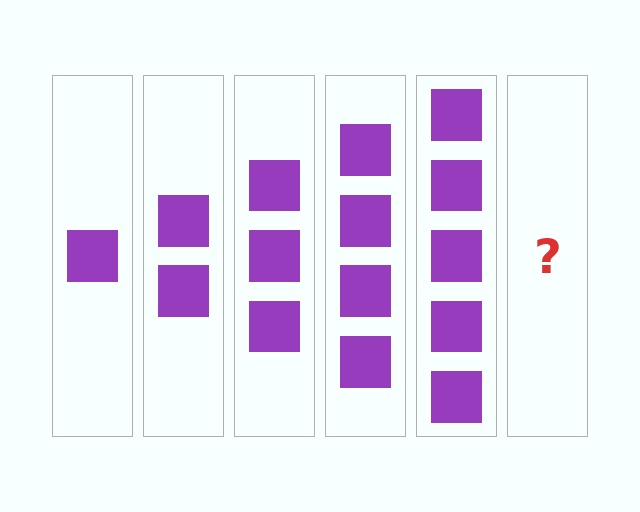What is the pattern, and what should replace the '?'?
The pattern is that each step adds one more square. The '?' should be 6 squares.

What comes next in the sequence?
The next element should be 6 squares.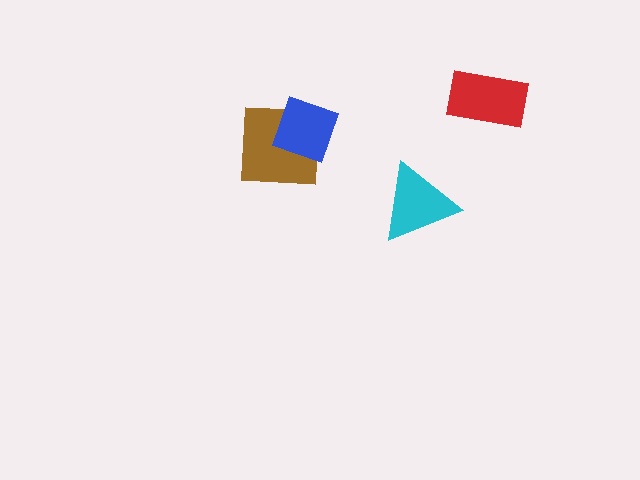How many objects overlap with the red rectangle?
0 objects overlap with the red rectangle.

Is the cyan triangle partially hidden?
No, no other shape covers it.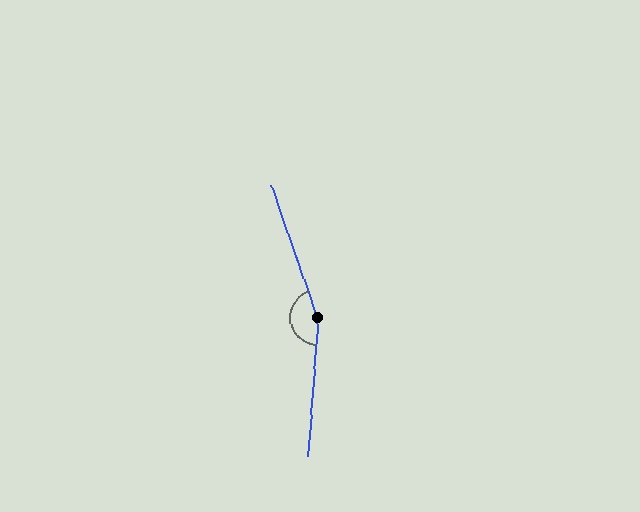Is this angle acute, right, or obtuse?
It is obtuse.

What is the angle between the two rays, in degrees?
Approximately 157 degrees.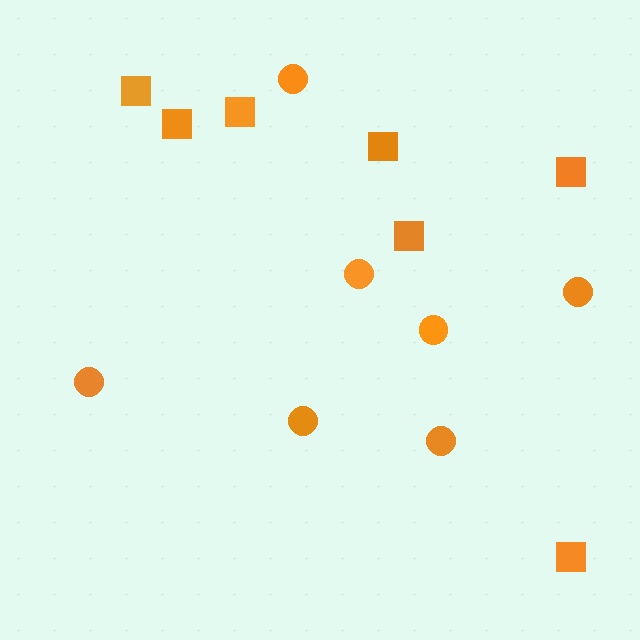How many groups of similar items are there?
There are 2 groups: one group of squares (7) and one group of circles (7).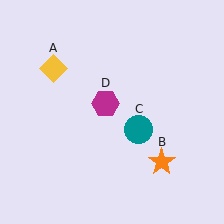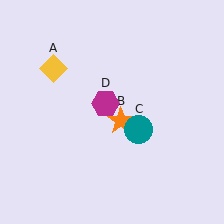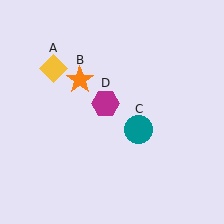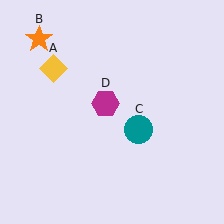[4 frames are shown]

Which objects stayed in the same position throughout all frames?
Yellow diamond (object A) and teal circle (object C) and magenta hexagon (object D) remained stationary.